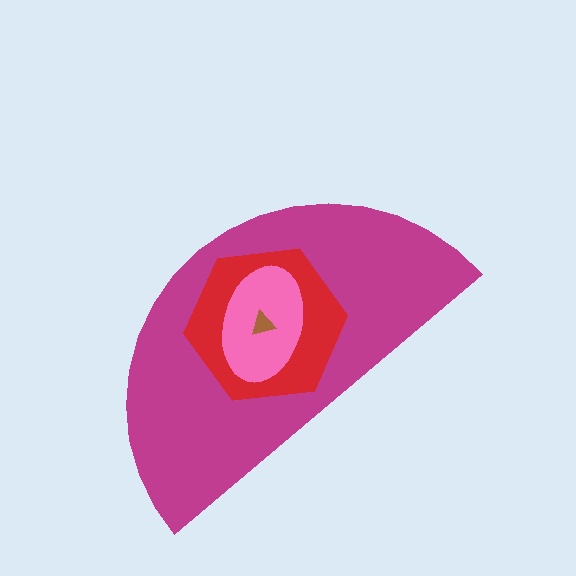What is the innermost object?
The brown triangle.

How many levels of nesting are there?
4.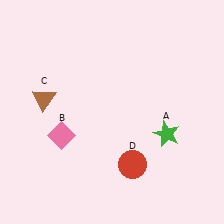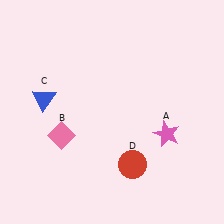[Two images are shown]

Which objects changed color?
A changed from green to pink. C changed from brown to blue.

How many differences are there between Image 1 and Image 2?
There are 2 differences between the two images.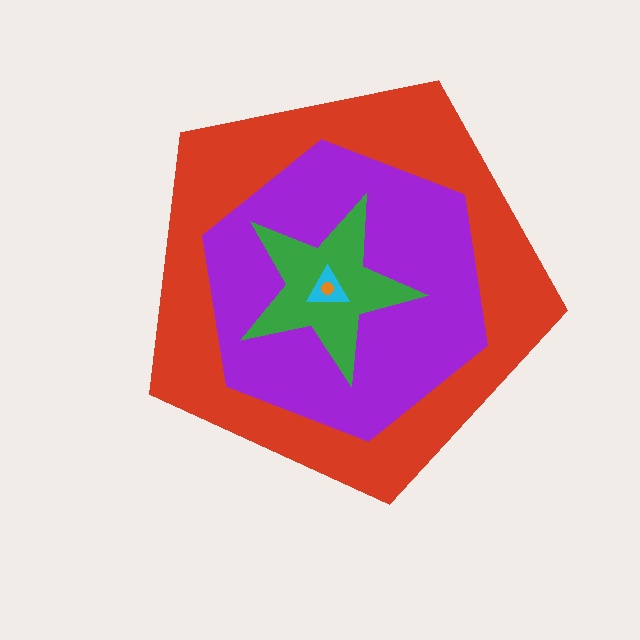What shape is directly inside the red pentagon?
The purple hexagon.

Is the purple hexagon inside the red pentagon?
Yes.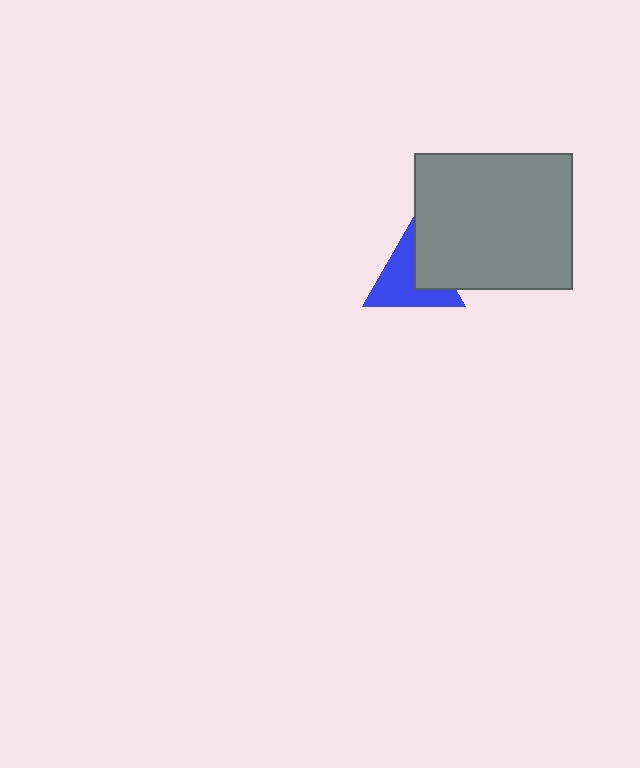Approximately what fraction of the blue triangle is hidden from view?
Roughly 32% of the blue triangle is hidden behind the gray rectangle.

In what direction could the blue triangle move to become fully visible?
The blue triangle could move left. That would shift it out from behind the gray rectangle entirely.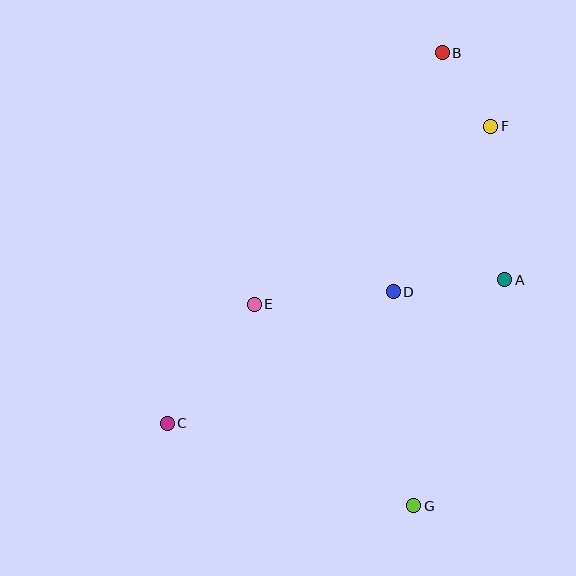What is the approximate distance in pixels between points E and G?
The distance between E and G is approximately 257 pixels.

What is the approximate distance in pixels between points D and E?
The distance between D and E is approximately 139 pixels.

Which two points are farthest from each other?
Points B and C are farthest from each other.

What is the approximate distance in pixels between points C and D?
The distance between C and D is approximately 261 pixels.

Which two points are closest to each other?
Points B and F are closest to each other.